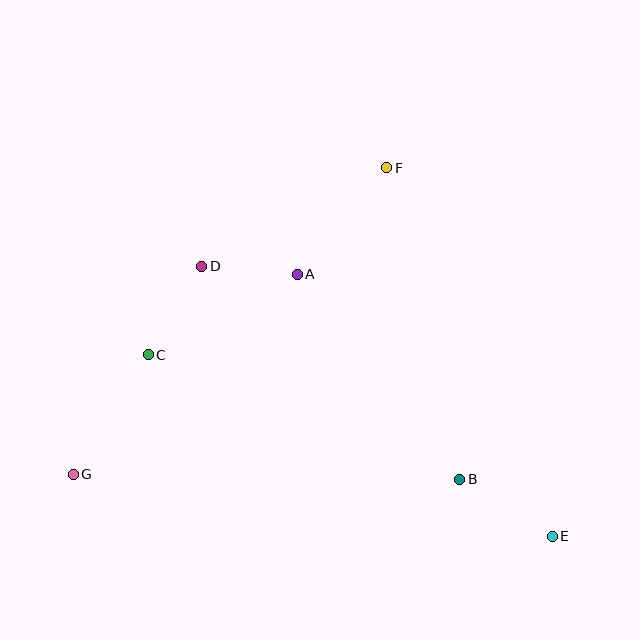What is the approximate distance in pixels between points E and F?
The distance between E and F is approximately 404 pixels.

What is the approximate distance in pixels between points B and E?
The distance between B and E is approximately 109 pixels.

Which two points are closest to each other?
Points A and D are closest to each other.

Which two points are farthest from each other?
Points E and G are farthest from each other.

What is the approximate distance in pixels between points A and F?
The distance between A and F is approximately 139 pixels.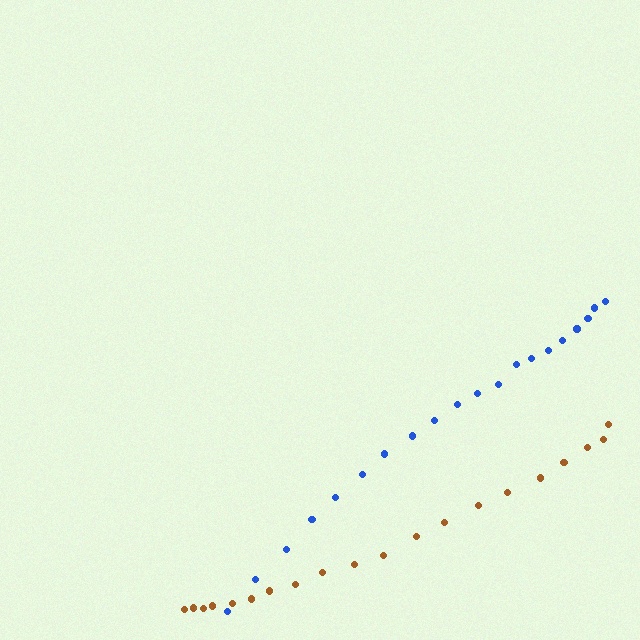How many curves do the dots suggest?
There are 2 distinct paths.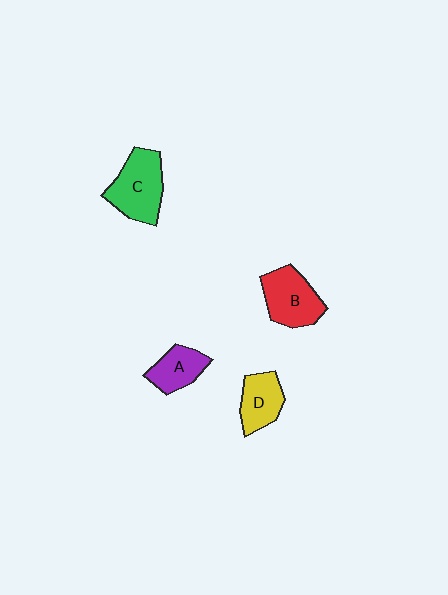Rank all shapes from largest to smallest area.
From largest to smallest: C (green), B (red), D (yellow), A (purple).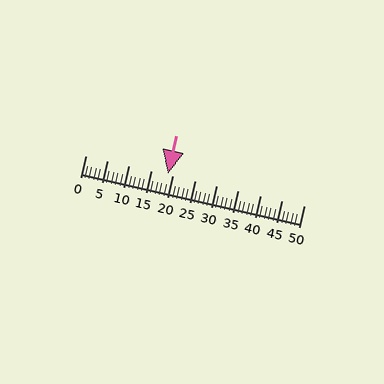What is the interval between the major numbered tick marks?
The major tick marks are spaced 5 units apart.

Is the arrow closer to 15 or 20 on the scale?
The arrow is closer to 20.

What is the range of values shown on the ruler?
The ruler shows values from 0 to 50.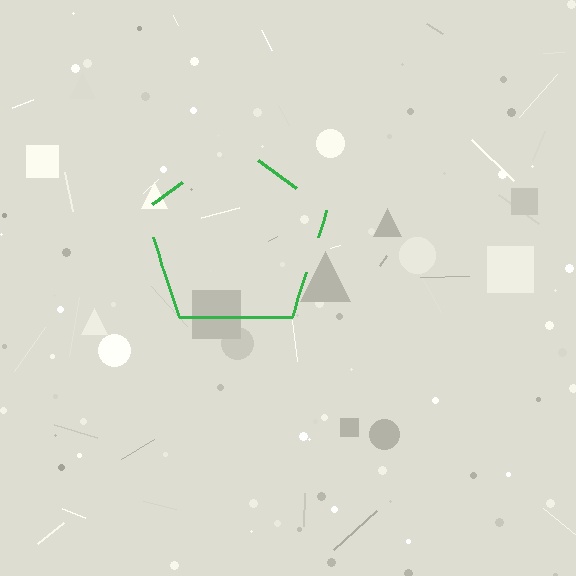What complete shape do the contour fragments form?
The contour fragments form a pentagon.